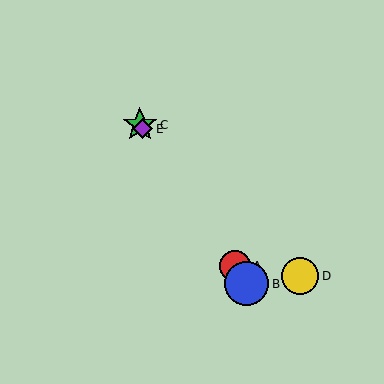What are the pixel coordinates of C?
Object C is at (140, 125).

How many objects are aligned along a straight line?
4 objects (A, B, C, E) are aligned along a straight line.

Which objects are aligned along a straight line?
Objects A, B, C, E are aligned along a straight line.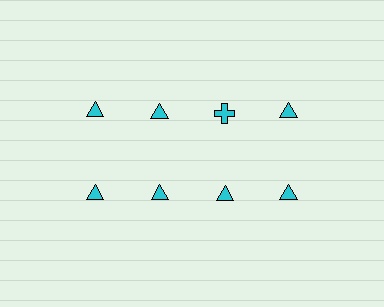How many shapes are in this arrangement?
There are 8 shapes arranged in a grid pattern.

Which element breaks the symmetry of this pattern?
The cyan cross in the top row, center column breaks the symmetry. All other shapes are cyan triangles.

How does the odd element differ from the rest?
It has a different shape: cross instead of triangle.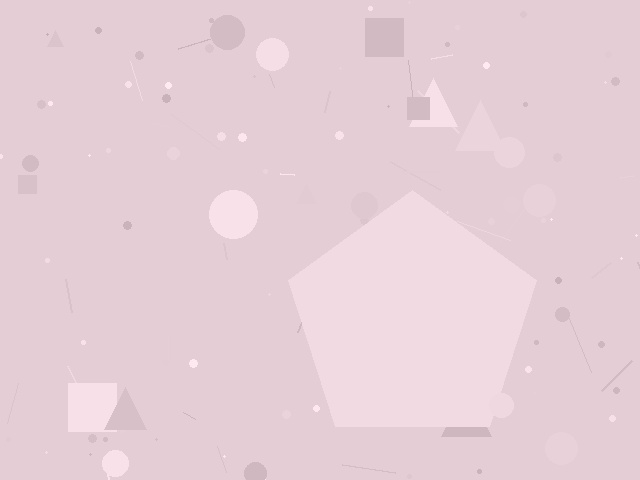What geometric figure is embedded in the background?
A pentagon is embedded in the background.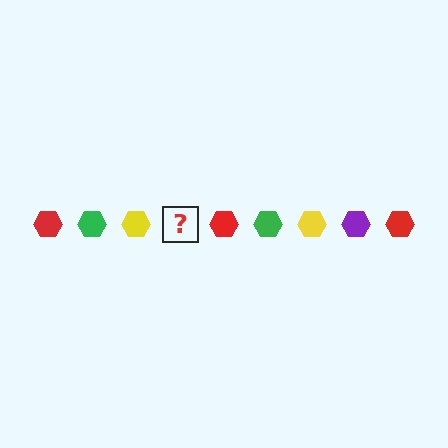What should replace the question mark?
The question mark should be replaced with a purple hexagon.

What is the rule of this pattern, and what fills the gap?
The rule is that the pattern cycles through red, green, yellow, purple hexagons. The gap should be filled with a purple hexagon.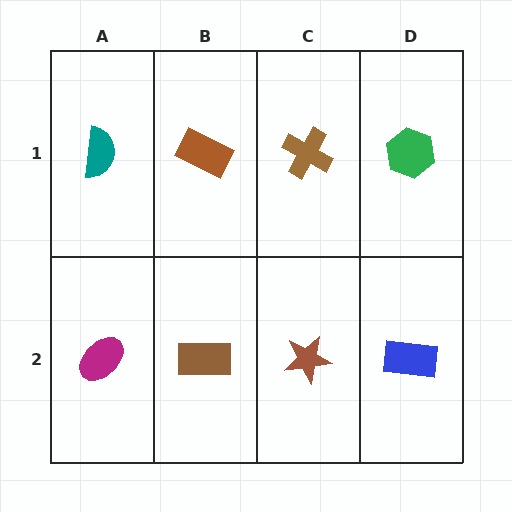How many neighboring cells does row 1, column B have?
3.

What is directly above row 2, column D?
A green hexagon.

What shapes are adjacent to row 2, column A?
A teal semicircle (row 1, column A), a brown rectangle (row 2, column B).